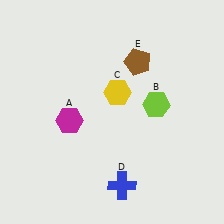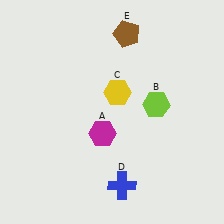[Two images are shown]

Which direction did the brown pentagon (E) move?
The brown pentagon (E) moved up.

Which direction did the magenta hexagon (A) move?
The magenta hexagon (A) moved right.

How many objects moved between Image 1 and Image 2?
2 objects moved between the two images.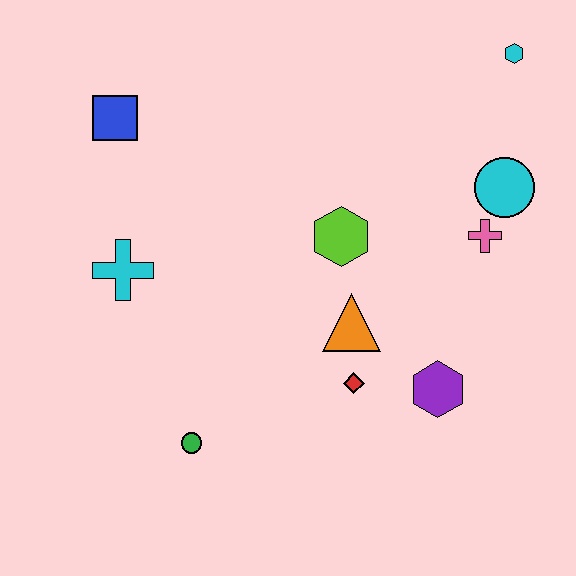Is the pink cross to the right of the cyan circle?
No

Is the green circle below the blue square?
Yes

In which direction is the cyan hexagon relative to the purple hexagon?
The cyan hexagon is above the purple hexagon.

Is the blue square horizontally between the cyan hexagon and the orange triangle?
No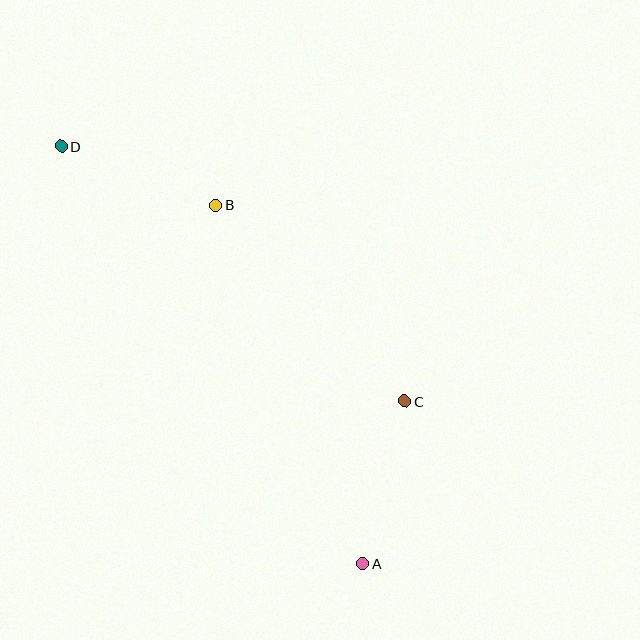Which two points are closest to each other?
Points B and D are closest to each other.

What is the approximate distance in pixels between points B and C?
The distance between B and C is approximately 272 pixels.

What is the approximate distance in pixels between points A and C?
The distance between A and C is approximately 167 pixels.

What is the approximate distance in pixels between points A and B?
The distance between A and B is approximately 387 pixels.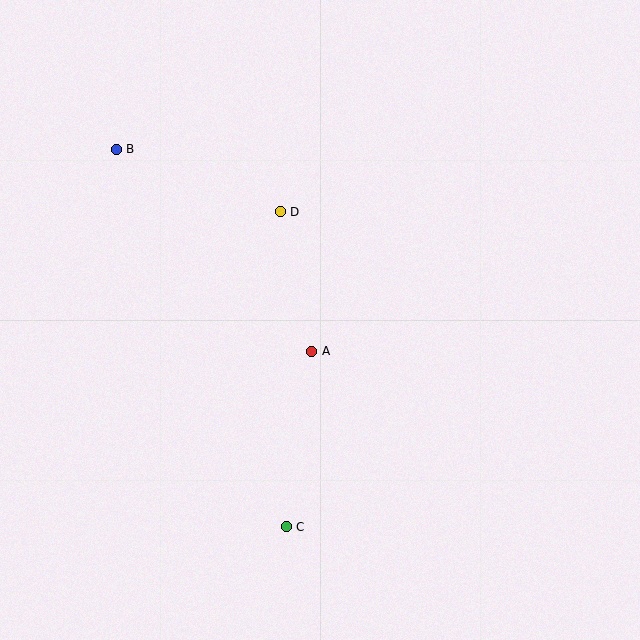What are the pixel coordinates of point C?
Point C is at (286, 527).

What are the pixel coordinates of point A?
Point A is at (312, 351).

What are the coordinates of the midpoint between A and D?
The midpoint between A and D is at (296, 282).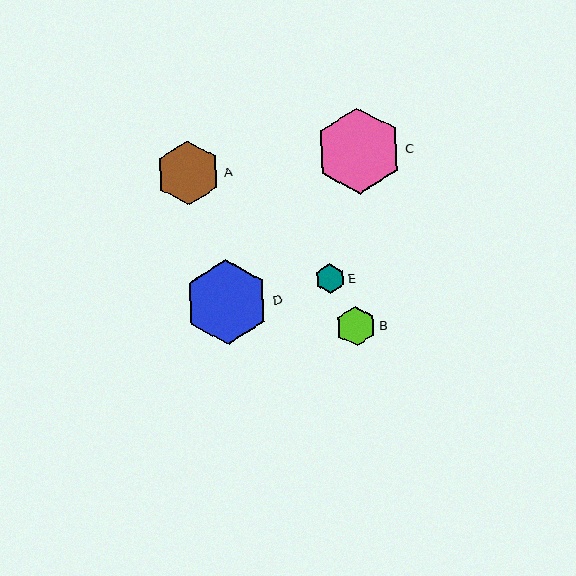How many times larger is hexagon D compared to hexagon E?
Hexagon D is approximately 2.9 times the size of hexagon E.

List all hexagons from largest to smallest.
From largest to smallest: C, D, A, B, E.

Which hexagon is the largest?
Hexagon C is the largest with a size of approximately 87 pixels.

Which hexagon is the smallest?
Hexagon E is the smallest with a size of approximately 29 pixels.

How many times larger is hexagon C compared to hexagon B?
Hexagon C is approximately 2.2 times the size of hexagon B.